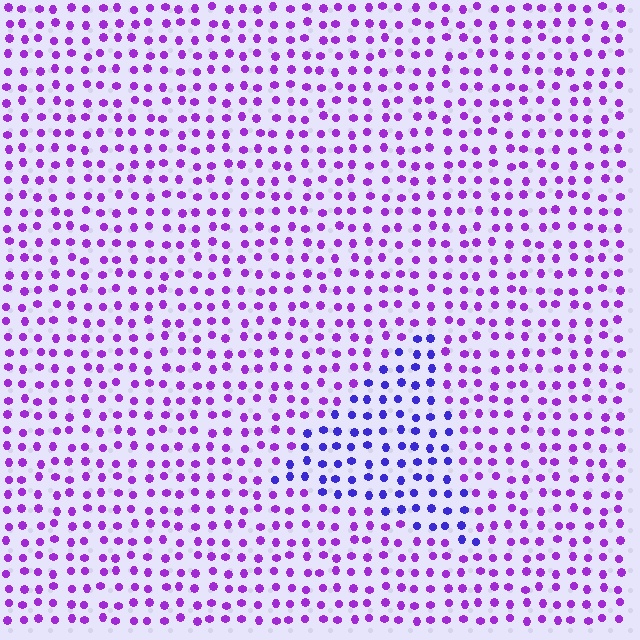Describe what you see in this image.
The image is filled with small purple elements in a uniform arrangement. A triangle-shaped region is visible where the elements are tinted to a slightly different hue, forming a subtle color boundary.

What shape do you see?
I see a triangle.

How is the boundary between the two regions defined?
The boundary is defined purely by a slight shift in hue (about 36 degrees). Spacing, size, and orientation are identical on both sides.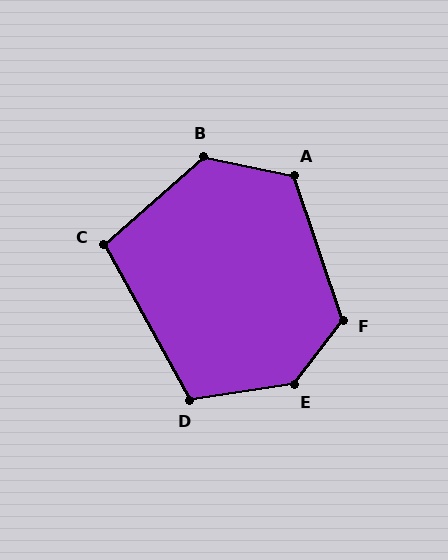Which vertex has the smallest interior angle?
C, at approximately 103 degrees.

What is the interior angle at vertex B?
Approximately 126 degrees (obtuse).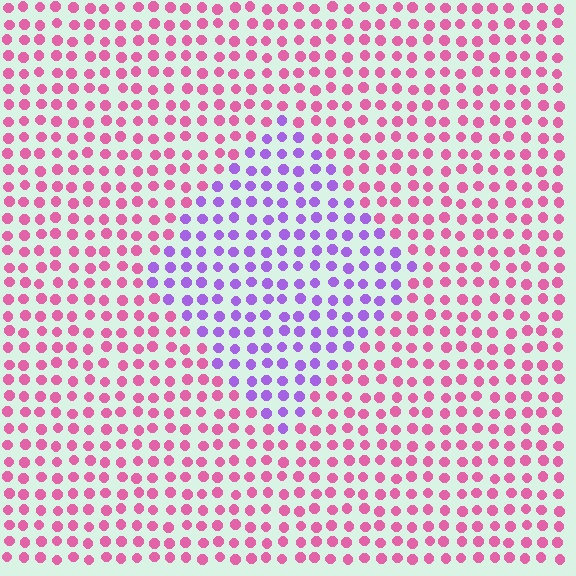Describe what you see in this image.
The image is filled with small pink elements in a uniform arrangement. A diamond-shaped region is visible where the elements are tinted to a slightly different hue, forming a subtle color boundary.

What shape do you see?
I see a diamond.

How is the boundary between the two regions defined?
The boundary is defined purely by a slight shift in hue (about 56 degrees). Spacing, size, and orientation are identical on both sides.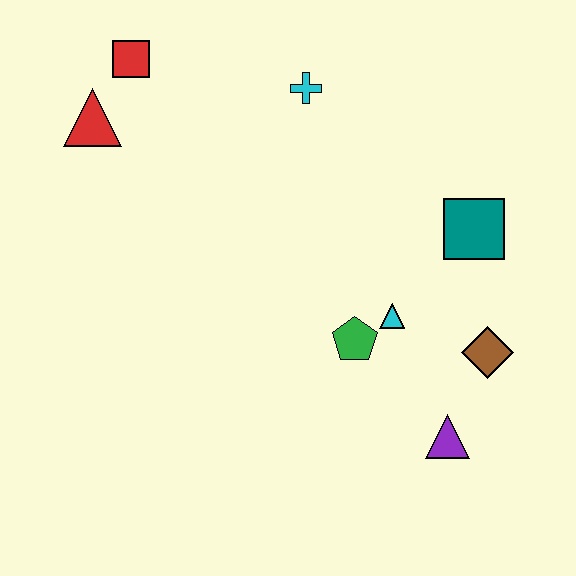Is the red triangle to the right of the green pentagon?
No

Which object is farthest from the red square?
The purple triangle is farthest from the red square.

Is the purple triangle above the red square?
No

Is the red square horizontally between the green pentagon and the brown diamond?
No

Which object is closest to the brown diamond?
The purple triangle is closest to the brown diamond.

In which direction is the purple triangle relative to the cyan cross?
The purple triangle is below the cyan cross.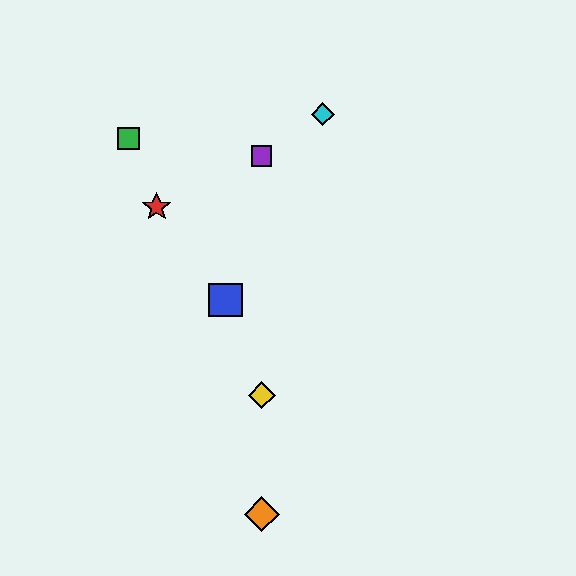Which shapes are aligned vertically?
The yellow diamond, the purple square, the orange diamond are aligned vertically.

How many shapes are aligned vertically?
3 shapes (the yellow diamond, the purple square, the orange diamond) are aligned vertically.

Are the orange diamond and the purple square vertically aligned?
Yes, both are at x≈262.